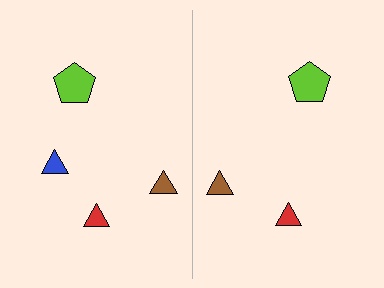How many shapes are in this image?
There are 7 shapes in this image.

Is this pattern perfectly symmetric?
No, the pattern is not perfectly symmetric. A blue triangle is missing from the right side.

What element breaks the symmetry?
A blue triangle is missing from the right side.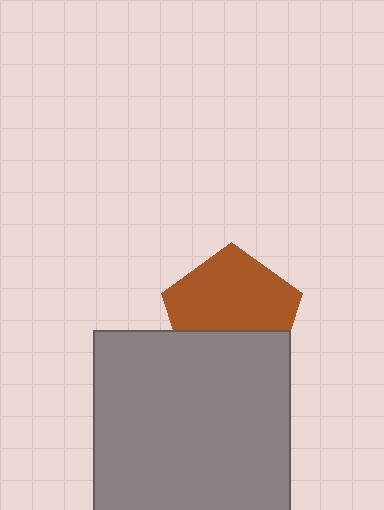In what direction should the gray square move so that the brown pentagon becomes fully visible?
The gray square should move down. That is the shortest direction to clear the overlap and leave the brown pentagon fully visible.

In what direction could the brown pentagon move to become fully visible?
The brown pentagon could move up. That would shift it out from behind the gray square entirely.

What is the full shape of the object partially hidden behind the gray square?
The partially hidden object is a brown pentagon.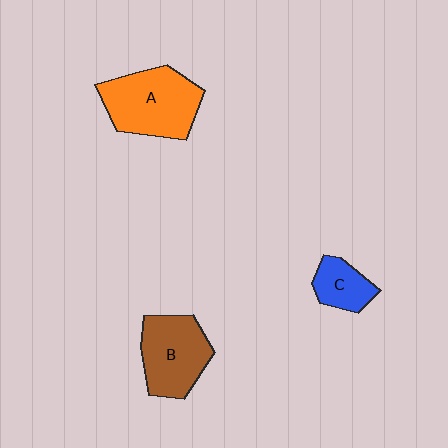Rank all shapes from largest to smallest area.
From largest to smallest: A (orange), B (brown), C (blue).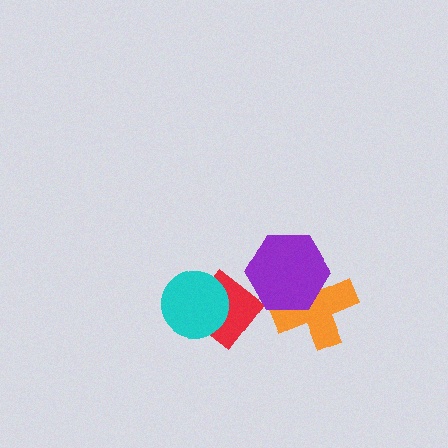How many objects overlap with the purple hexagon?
2 objects overlap with the purple hexagon.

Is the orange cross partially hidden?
Yes, it is partially covered by another shape.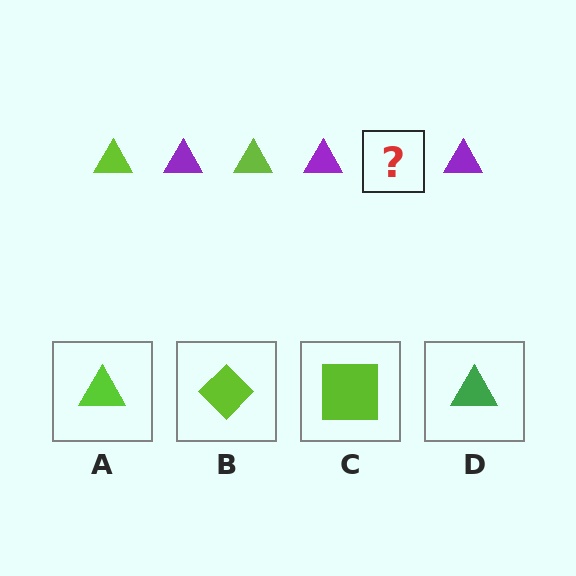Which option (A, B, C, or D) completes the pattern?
A.